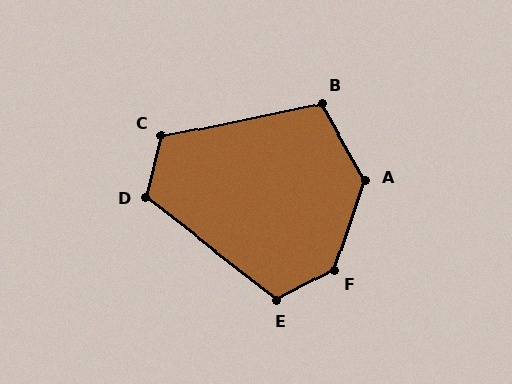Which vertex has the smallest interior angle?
B, at approximately 108 degrees.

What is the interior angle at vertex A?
Approximately 131 degrees (obtuse).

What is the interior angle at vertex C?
Approximately 115 degrees (obtuse).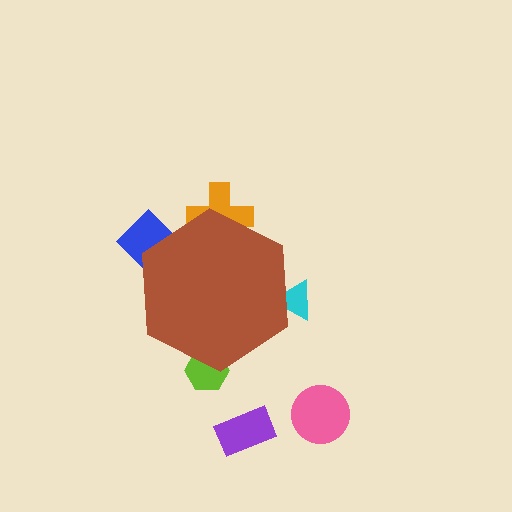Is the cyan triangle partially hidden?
Yes, the cyan triangle is partially hidden behind the brown hexagon.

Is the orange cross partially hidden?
Yes, the orange cross is partially hidden behind the brown hexagon.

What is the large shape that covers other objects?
A brown hexagon.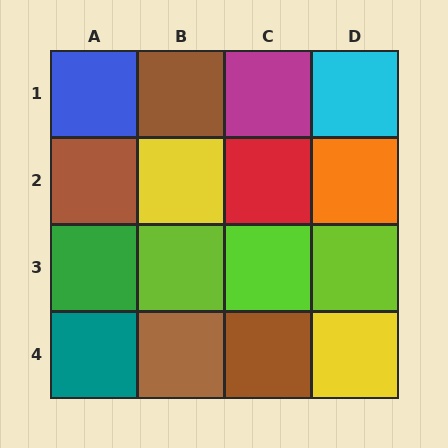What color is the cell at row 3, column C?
Lime.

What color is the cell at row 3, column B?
Lime.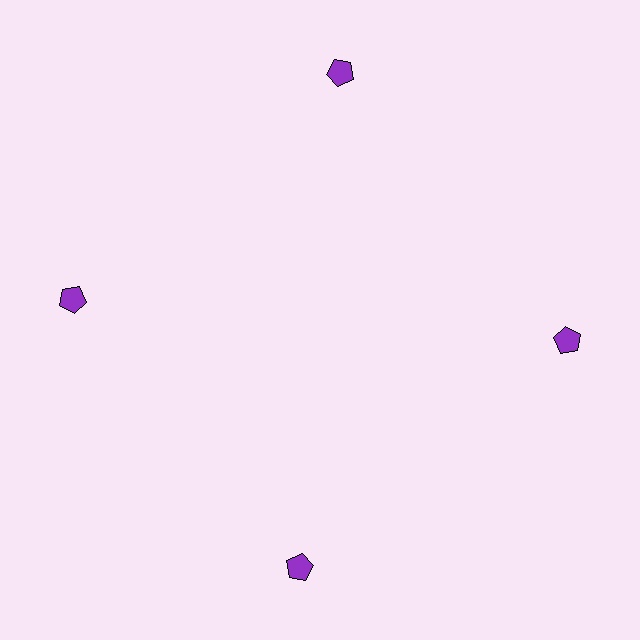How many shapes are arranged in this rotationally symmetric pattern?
There are 4 shapes, arranged in 4 groups of 1.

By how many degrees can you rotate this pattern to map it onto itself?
The pattern maps onto itself every 90 degrees of rotation.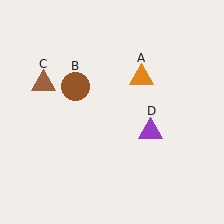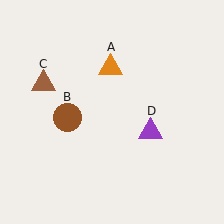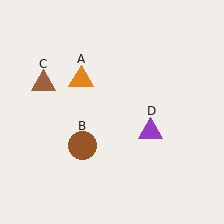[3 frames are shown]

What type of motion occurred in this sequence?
The orange triangle (object A), brown circle (object B) rotated counterclockwise around the center of the scene.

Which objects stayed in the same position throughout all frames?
Brown triangle (object C) and purple triangle (object D) remained stationary.